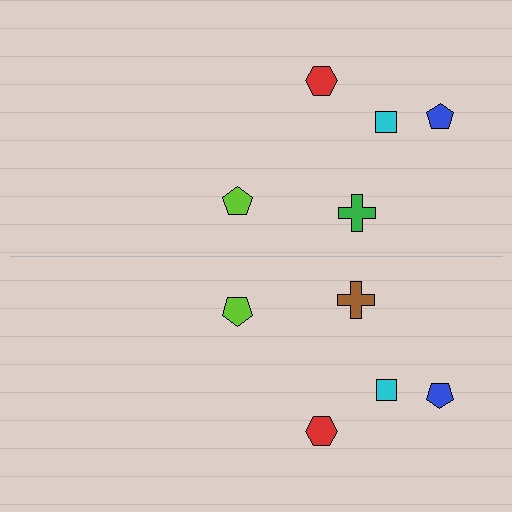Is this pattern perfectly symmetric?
No, the pattern is not perfectly symmetric. The brown cross on the bottom side breaks the symmetry — its mirror counterpart is green.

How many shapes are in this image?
There are 10 shapes in this image.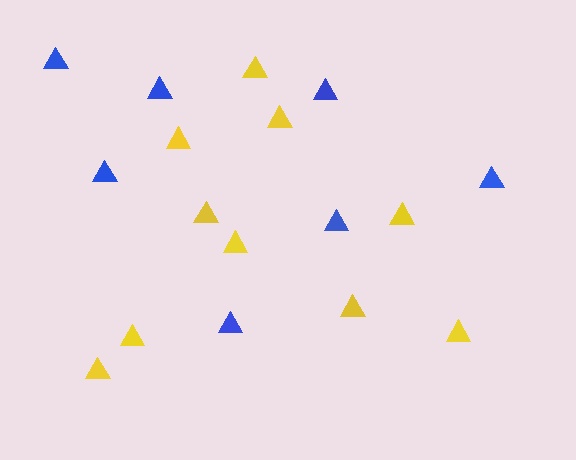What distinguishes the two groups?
There are 2 groups: one group of yellow triangles (10) and one group of blue triangles (7).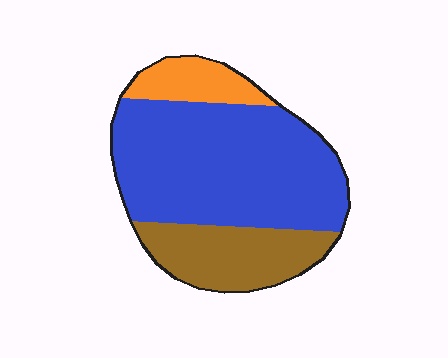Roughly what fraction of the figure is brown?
Brown takes up about one quarter (1/4) of the figure.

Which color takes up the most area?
Blue, at roughly 65%.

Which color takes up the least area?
Orange, at roughly 10%.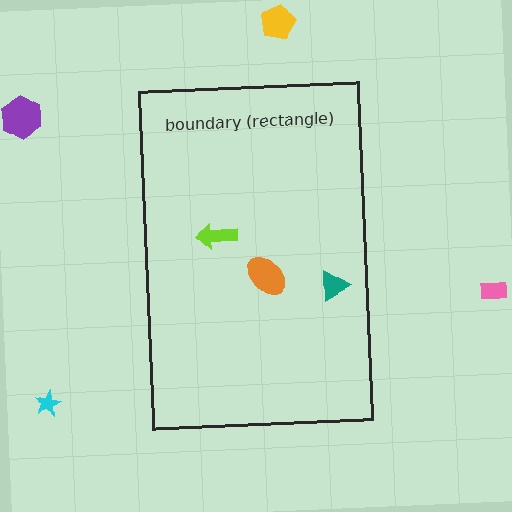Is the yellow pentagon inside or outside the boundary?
Outside.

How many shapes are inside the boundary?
3 inside, 4 outside.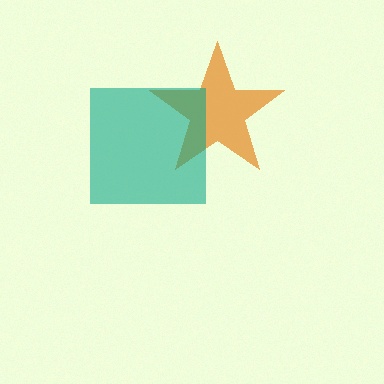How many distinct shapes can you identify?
There are 2 distinct shapes: an orange star, a teal square.